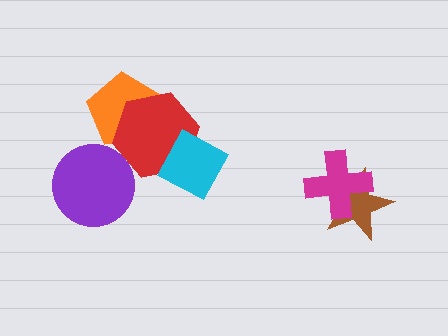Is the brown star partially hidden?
Yes, it is partially covered by another shape.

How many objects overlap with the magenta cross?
1 object overlaps with the magenta cross.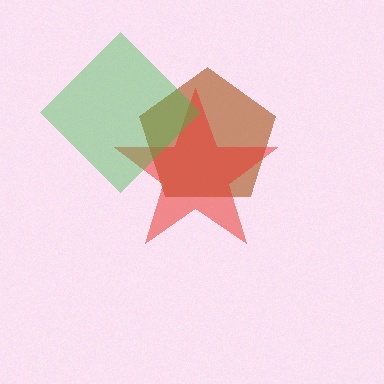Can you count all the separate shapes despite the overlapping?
Yes, there are 3 separate shapes.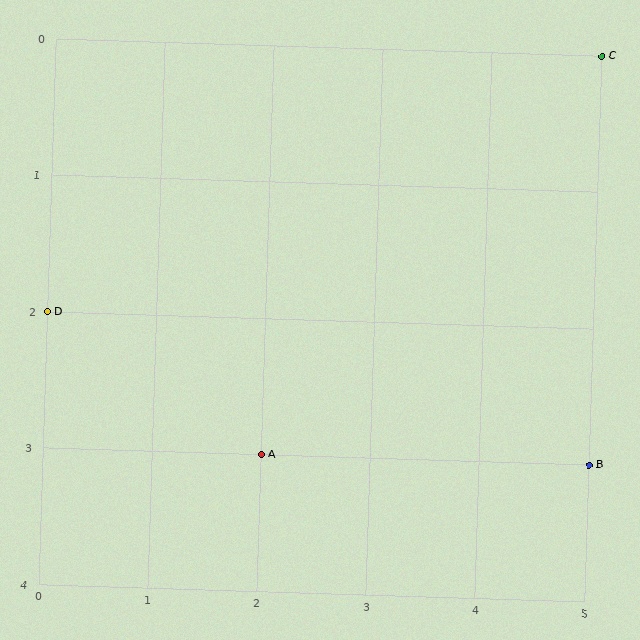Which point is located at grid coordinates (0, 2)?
Point D is at (0, 2).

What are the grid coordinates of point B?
Point B is at grid coordinates (5, 3).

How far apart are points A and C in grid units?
Points A and C are 3 columns and 3 rows apart (about 4.2 grid units diagonally).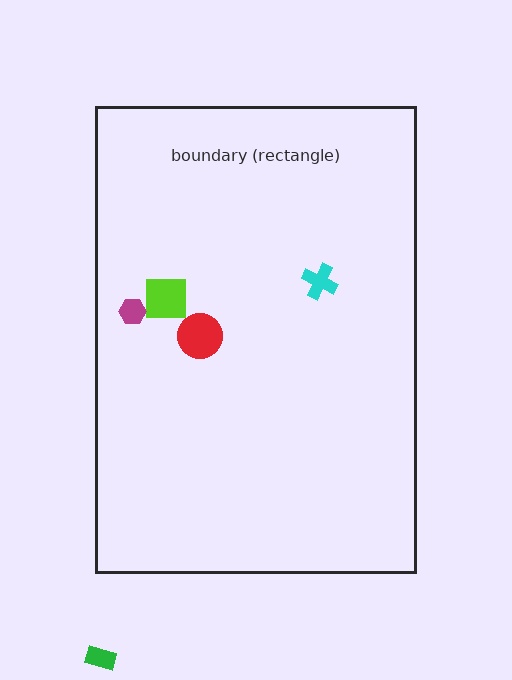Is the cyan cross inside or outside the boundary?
Inside.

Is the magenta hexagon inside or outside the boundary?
Inside.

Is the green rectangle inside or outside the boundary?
Outside.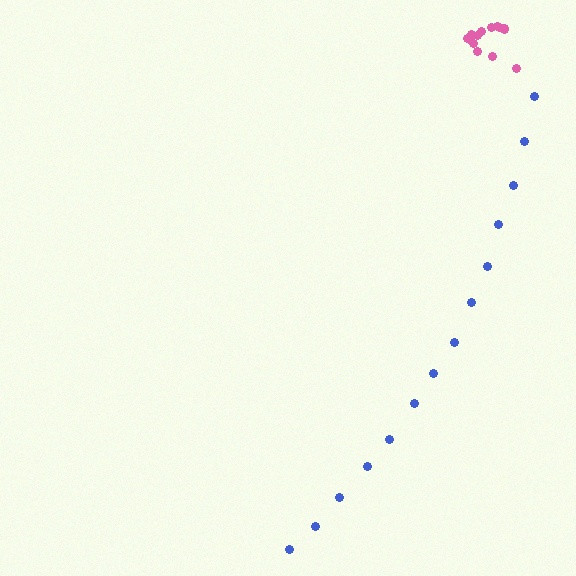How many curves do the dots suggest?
There are 2 distinct paths.